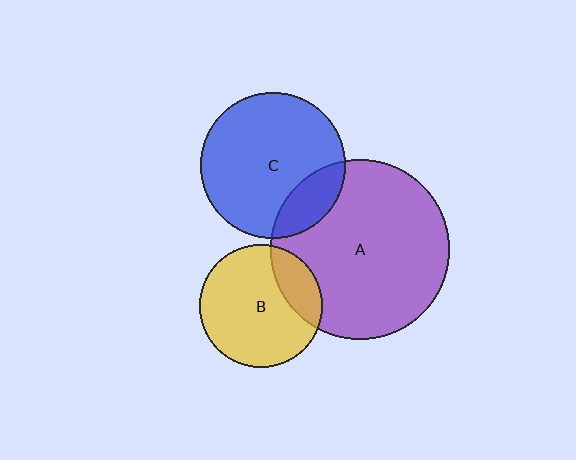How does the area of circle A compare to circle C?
Approximately 1.5 times.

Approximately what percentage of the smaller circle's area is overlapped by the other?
Approximately 20%.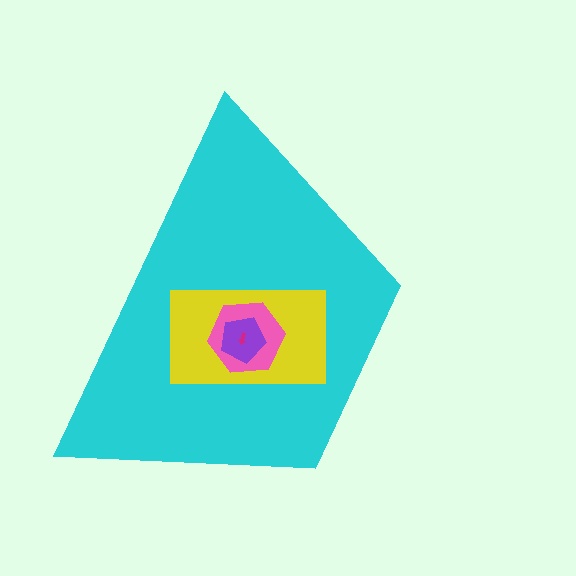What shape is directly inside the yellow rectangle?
The pink hexagon.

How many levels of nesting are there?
5.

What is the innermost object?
The magenta arrow.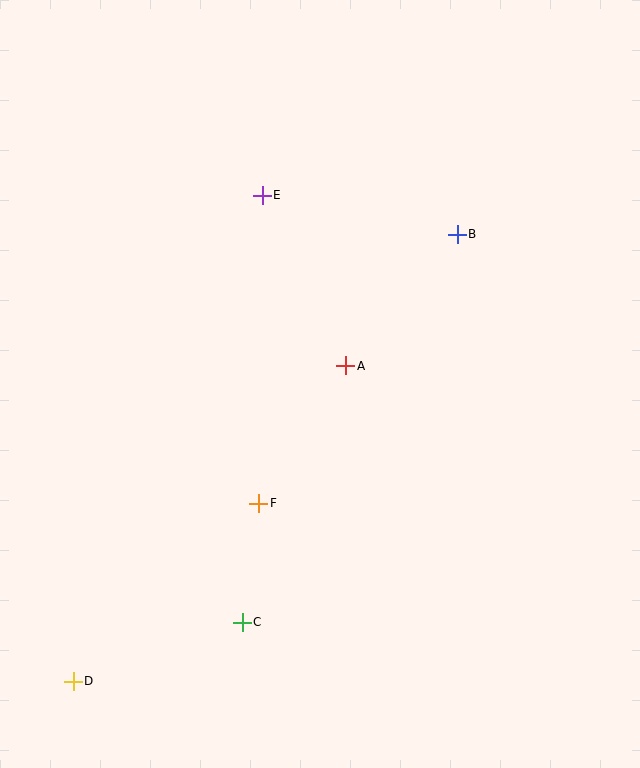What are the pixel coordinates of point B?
Point B is at (457, 234).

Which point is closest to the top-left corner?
Point E is closest to the top-left corner.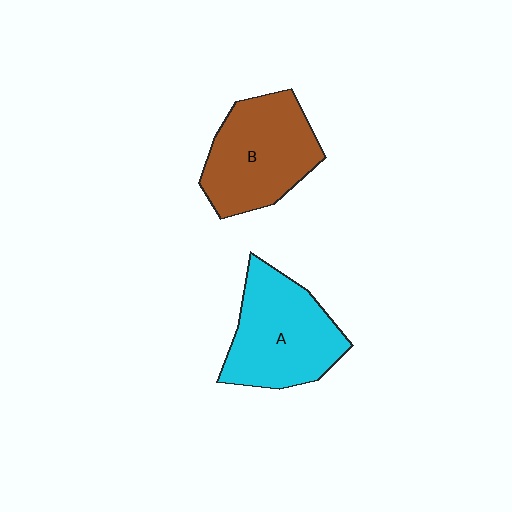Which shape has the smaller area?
Shape B (brown).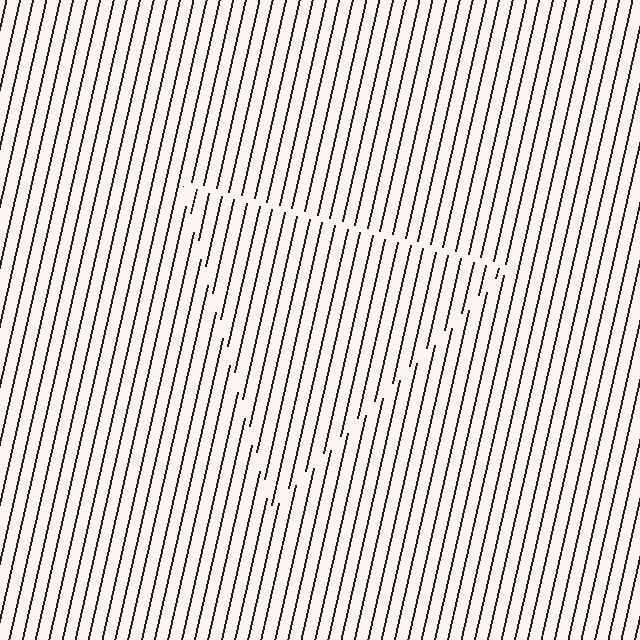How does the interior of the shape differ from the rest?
The interior of the shape contains the same grating, shifted by half a period — the contour is defined by the phase discontinuity where line-ends from the inner and outer gratings abut.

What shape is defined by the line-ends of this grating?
An illusory triangle. The interior of the shape contains the same grating, shifted by half a period — the contour is defined by the phase discontinuity where line-ends from the inner and outer gratings abut.